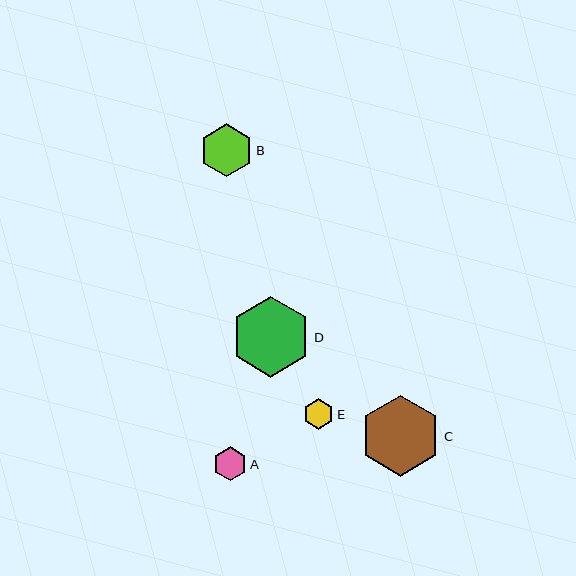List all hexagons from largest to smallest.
From largest to smallest: C, D, B, A, E.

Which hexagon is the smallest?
Hexagon E is the smallest with a size of approximately 30 pixels.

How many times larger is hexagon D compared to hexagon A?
Hexagon D is approximately 2.4 times the size of hexagon A.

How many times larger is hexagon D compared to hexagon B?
Hexagon D is approximately 1.5 times the size of hexagon B.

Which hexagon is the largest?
Hexagon C is the largest with a size of approximately 81 pixels.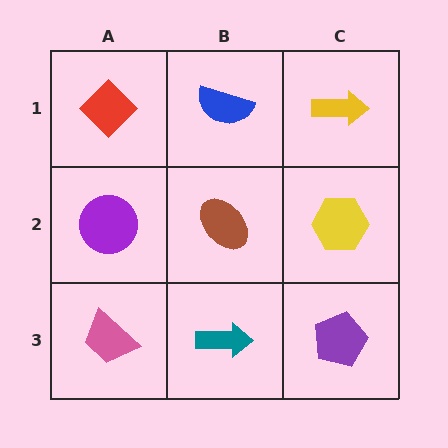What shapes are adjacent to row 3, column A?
A purple circle (row 2, column A), a teal arrow (row 3, column B).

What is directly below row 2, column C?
A purple pentagon.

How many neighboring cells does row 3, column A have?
2.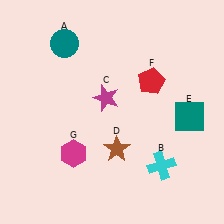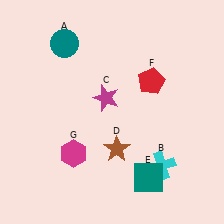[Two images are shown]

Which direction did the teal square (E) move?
The teal square (E) moved down.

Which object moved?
The teal square (E) moved down.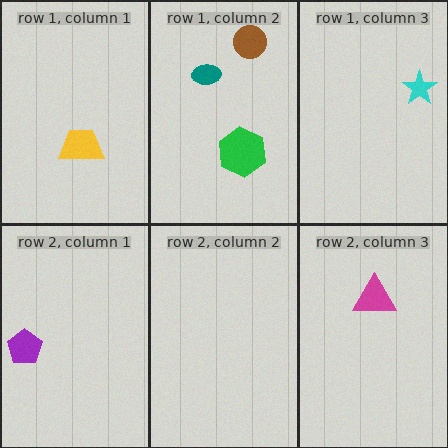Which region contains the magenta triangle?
The row 2, column 3 region.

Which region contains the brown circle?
The row 1, column 2 region.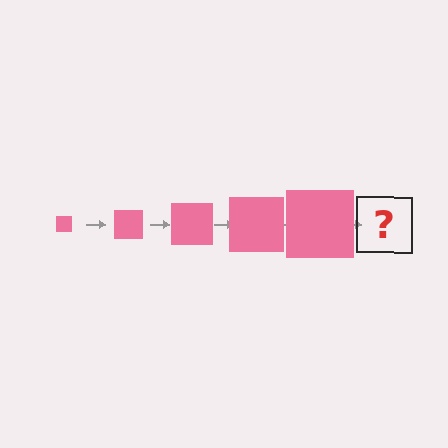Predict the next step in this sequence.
The next step is a pink square, larger than the previous one.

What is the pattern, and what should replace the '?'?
The pattern is that the square gets progressively larger each step. The '?' should be a pink square, larger than the previous one.